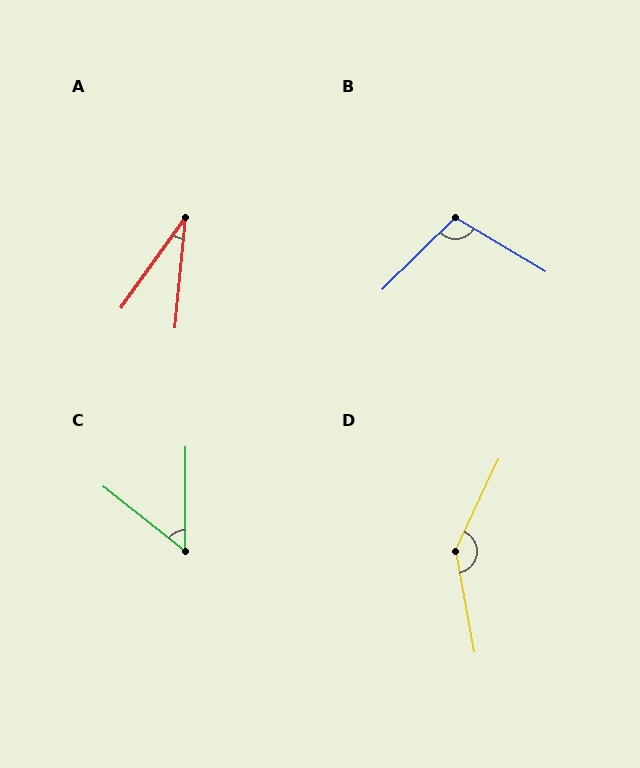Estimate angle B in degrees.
Approximately 104 degrees.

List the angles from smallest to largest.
A (30°), C (52°), B (104°), D (144°).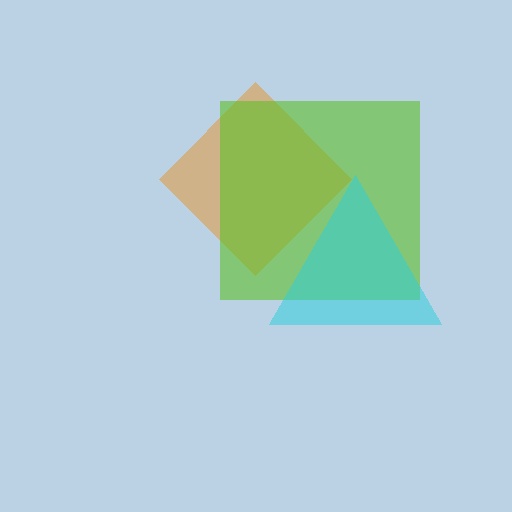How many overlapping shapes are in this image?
There are 3 overlapping shapes in the image.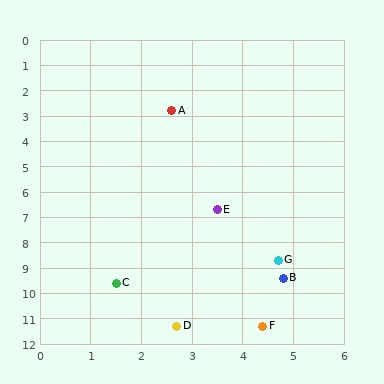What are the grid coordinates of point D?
Point D is at approximately (2.7, 11.3).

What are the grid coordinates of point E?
Point E is at approximately (3.5, 6.7).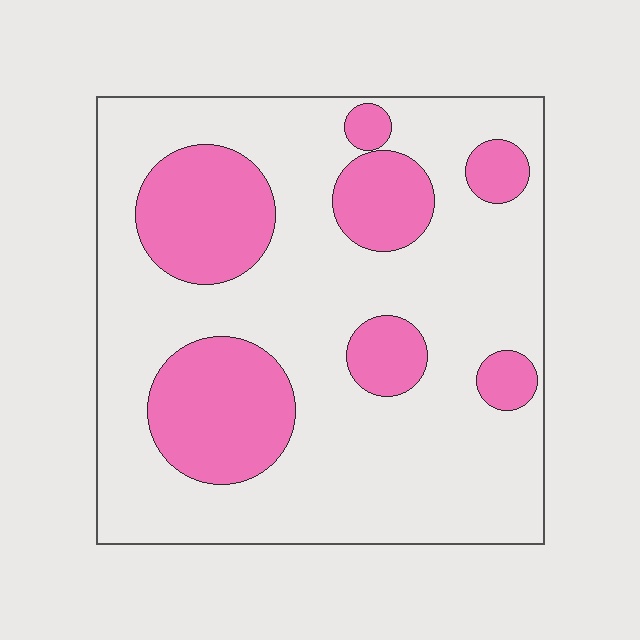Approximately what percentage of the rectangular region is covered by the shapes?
Approximately 25%.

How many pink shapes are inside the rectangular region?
7.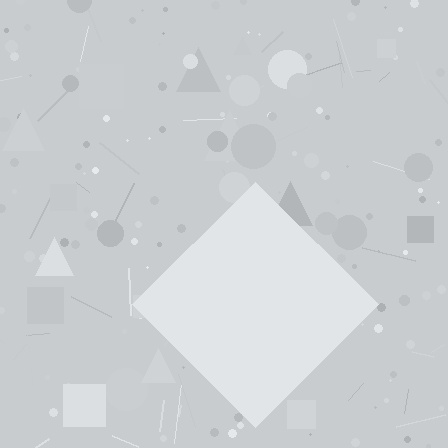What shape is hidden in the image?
A diamond is hidden in the image.